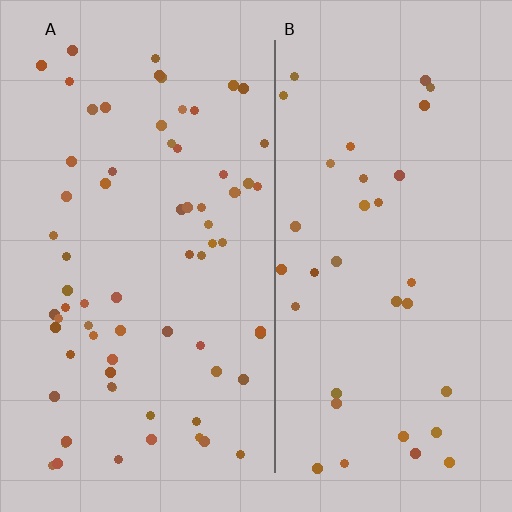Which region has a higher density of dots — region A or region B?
A (the left).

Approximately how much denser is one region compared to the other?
Approximately 2.0× — region A over region B.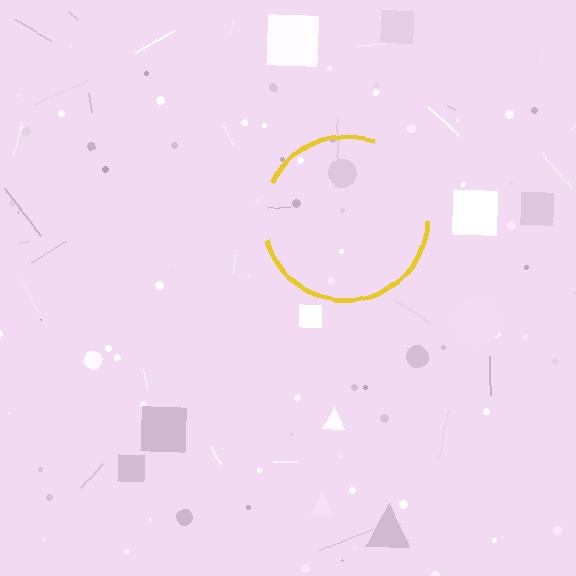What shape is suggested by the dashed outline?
The dashed outline suggests a circle.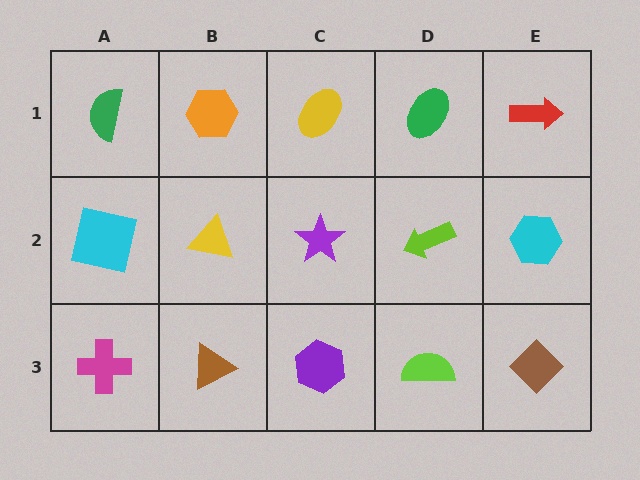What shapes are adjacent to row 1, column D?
A lime arrow (row 2, column D), a yellow ellipse (row 1, column C), a red arrow (row 1, column E).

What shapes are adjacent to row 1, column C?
A purple star (row 2, column C), an orange hexagon (row 1, column B), a green ellipse (row 1, column D).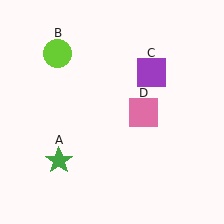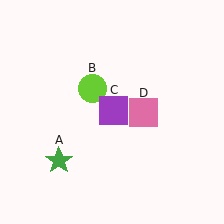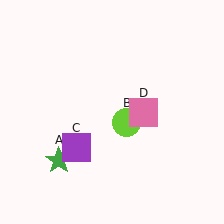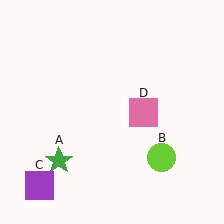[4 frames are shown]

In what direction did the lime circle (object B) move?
The lime circle (object B) moved down and to the right.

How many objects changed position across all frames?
2 objects changed position: lime circle (object B), purple square (object C).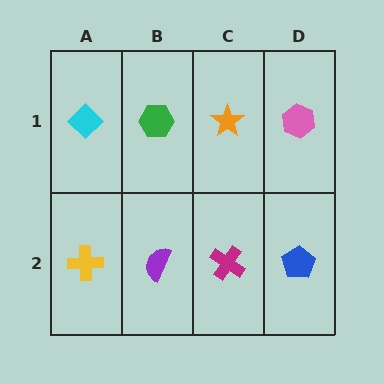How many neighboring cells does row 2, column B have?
3.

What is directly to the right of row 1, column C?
A pink hexagon.